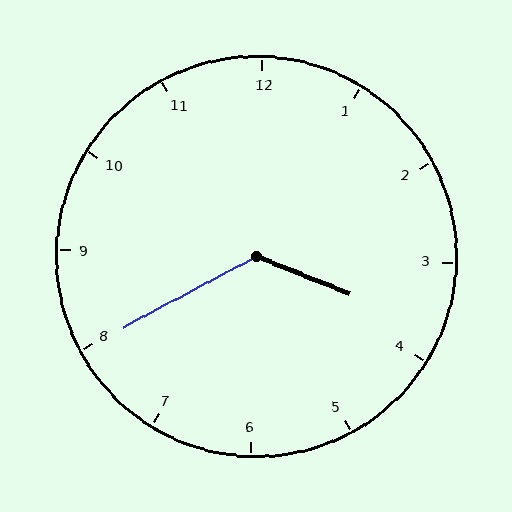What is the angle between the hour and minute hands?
Approximately 130 degrees.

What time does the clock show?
3:40.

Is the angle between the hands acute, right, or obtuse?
It is obtuse.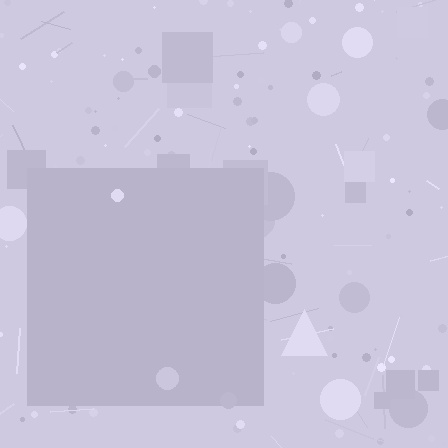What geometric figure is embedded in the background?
A square is embedded in the background.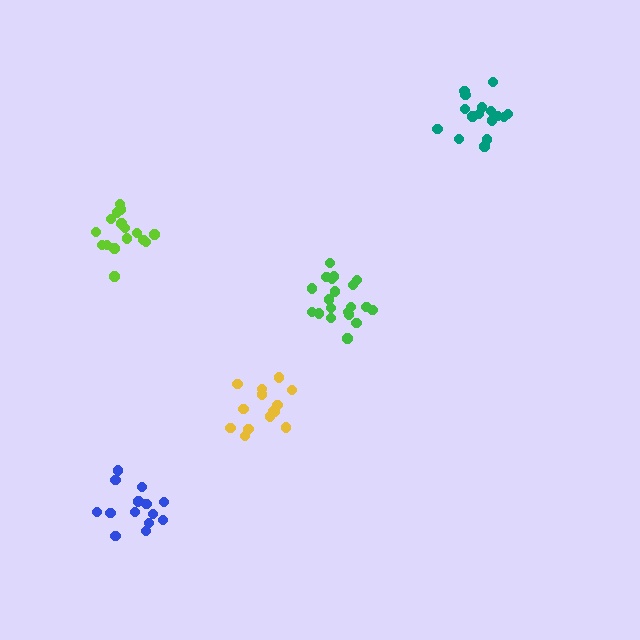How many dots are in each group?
Group 1: 17 dots, Group 2: 14 dots, Group 3: 16 dots, Group 4: 15 dots, Group 5: 20 dots (82 total).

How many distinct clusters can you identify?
There are 5 distinct clusters.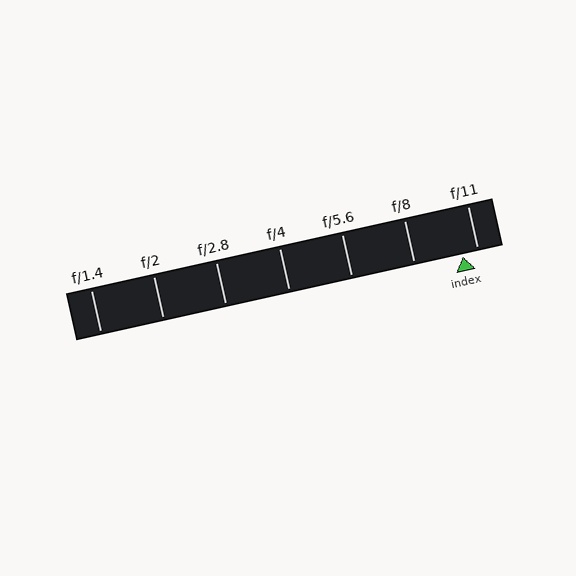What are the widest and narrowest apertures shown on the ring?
The widest aperture shown is f/1.4 and the narrowest is f/11.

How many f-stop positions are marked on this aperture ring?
There are 7 f-stop positions marked.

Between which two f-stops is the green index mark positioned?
The index mark is between f/8 and f/11.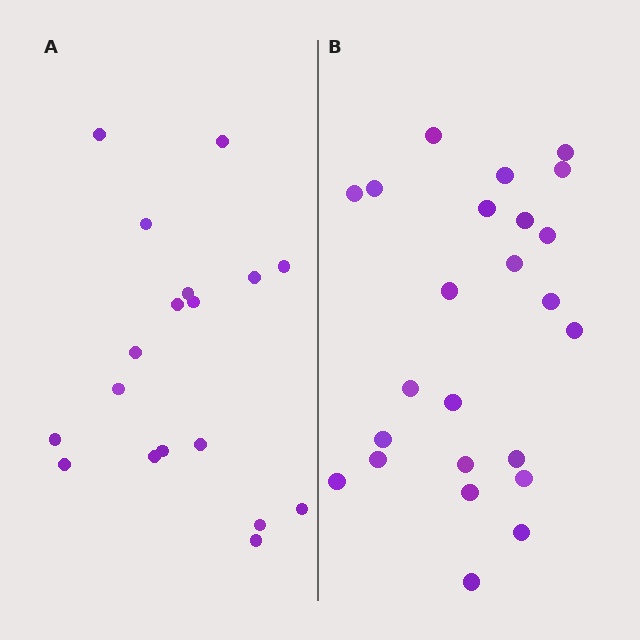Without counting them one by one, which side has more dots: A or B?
Region B (the right region) has more dots.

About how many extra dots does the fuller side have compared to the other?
Region B has about 6 more dots than region A.